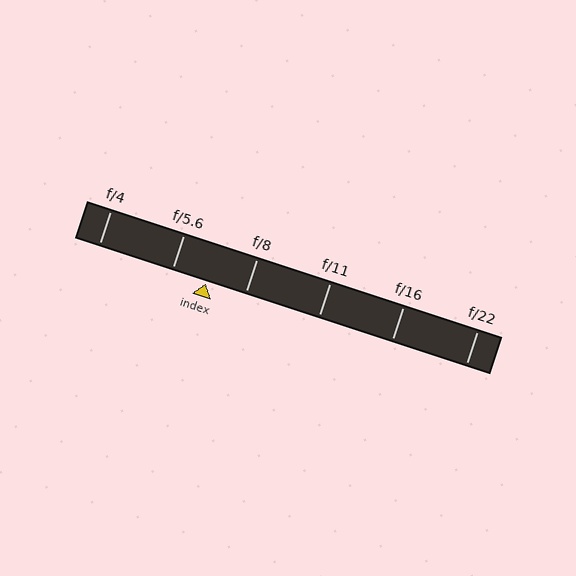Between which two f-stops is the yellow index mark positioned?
The index mark is between f/5.6 and f/8.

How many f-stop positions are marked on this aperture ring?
There are 6 f-stop positions marked.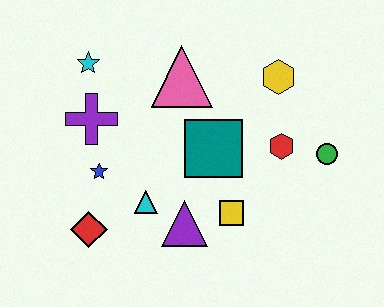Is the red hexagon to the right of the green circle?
No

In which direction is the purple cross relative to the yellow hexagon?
The purple cross is to the left of the yellow hexagon.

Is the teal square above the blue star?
Yes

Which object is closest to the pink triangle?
The teal square is closest to the pink triangle.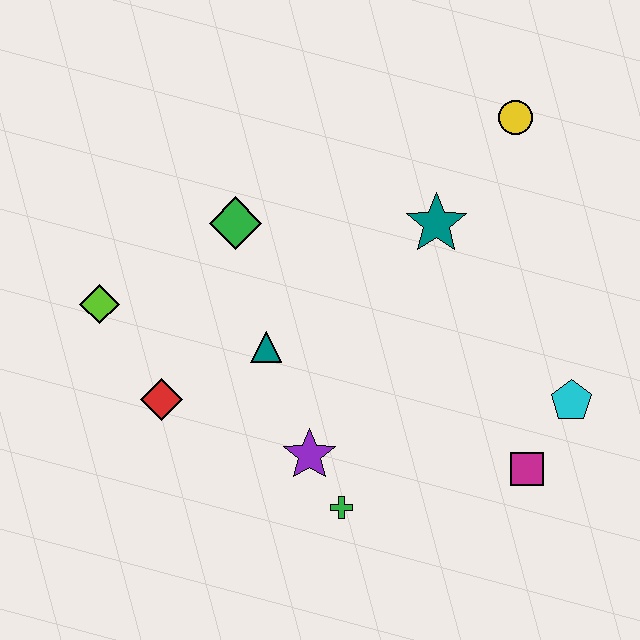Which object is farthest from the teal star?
The lime diamond is farthest from the teal star.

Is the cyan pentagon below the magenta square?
No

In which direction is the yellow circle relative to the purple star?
The yellow circle is above the purple star.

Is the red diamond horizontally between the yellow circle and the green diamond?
No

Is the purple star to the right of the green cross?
No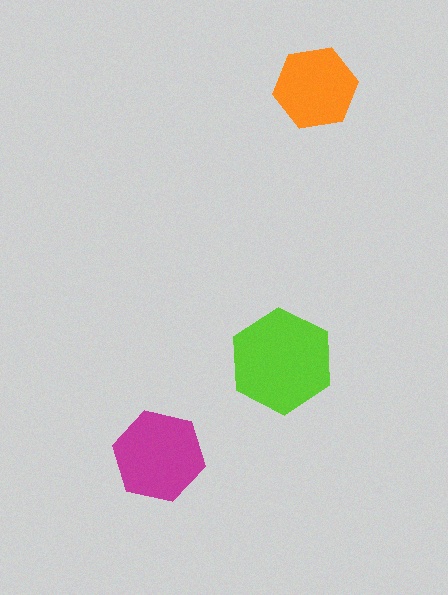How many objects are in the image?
There are 3 objects in the image.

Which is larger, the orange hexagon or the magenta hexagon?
The magenta one.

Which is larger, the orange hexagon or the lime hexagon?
The lime one.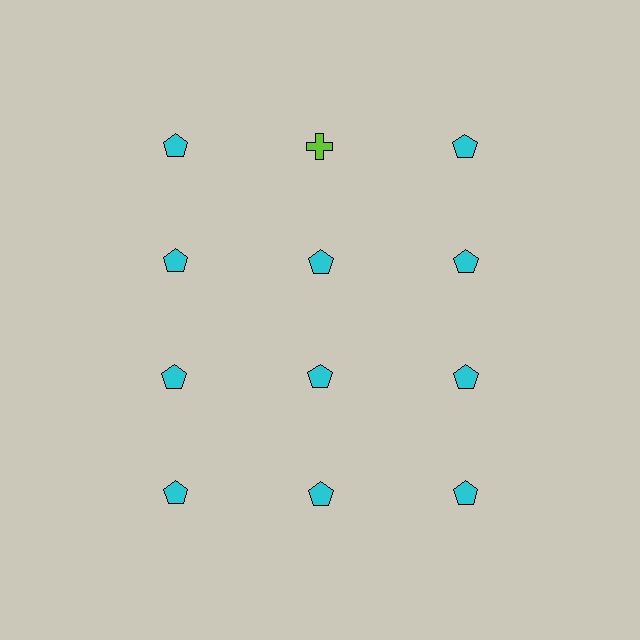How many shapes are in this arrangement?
There are 12 shapes arranged in a grid pattern.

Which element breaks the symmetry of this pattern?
The lime cross in the top row, second from left column breaks the symmetry. All other shapes are cyan pentagons.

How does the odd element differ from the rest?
It differs in both color (lime instead of cyan) and shape (cross instead of pentagon).